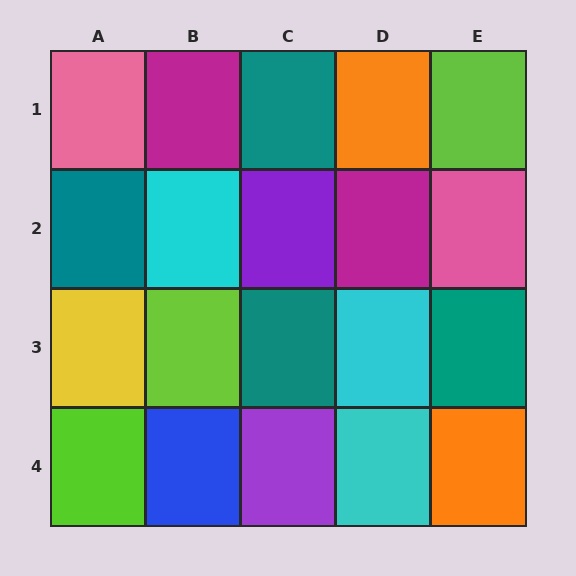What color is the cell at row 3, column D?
Cyan.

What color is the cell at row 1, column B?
Magenta.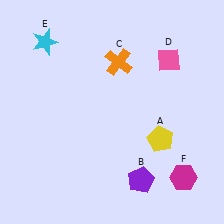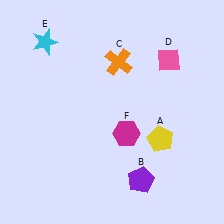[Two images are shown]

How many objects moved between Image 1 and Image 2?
1 object moved between the two images.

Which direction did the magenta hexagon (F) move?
The magenta hexagon (F) moved left.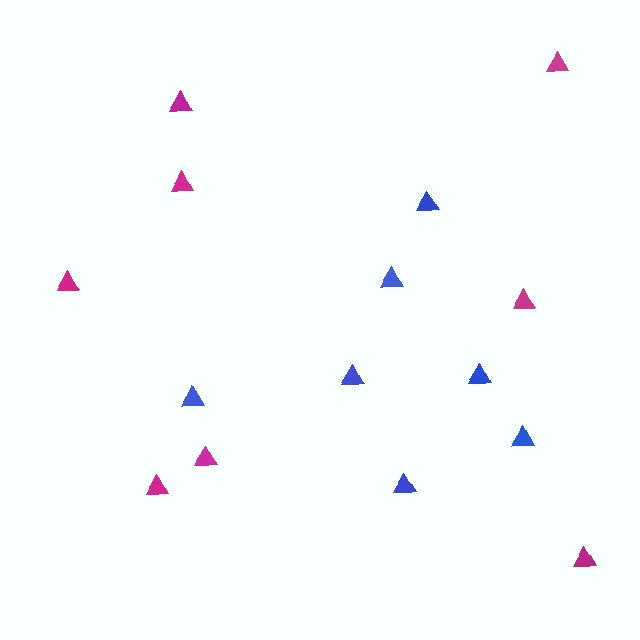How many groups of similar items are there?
There are 2 groups: one group of magenta triangles (8) and one group of blue triangles (7).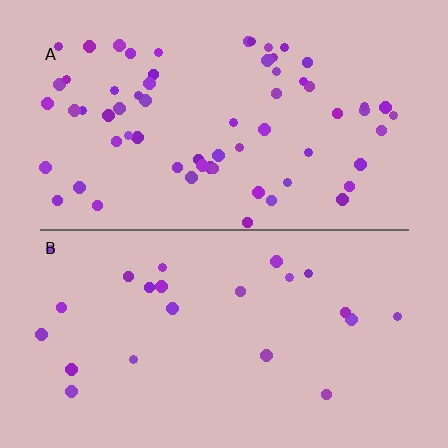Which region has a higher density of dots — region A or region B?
A (the top).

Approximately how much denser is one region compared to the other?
Approximately 2.8× — region A over region B.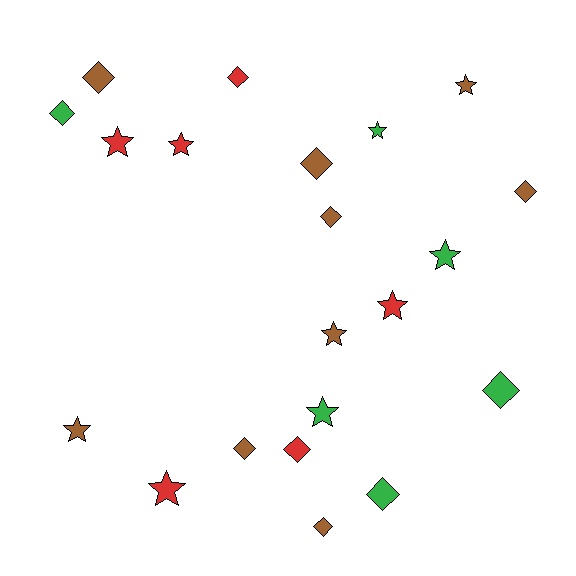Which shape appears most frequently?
Diamond, with 11 objects.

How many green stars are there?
There are 3 green stars.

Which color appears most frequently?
Brown, with 9 objects.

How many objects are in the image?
There are 21 objects.